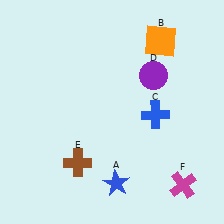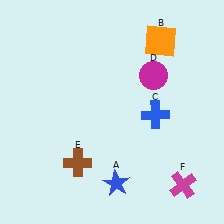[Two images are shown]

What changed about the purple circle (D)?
In Image 1, D is purple. In Image 2, it changed to magenta.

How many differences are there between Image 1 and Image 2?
There is 1 difference between the two images.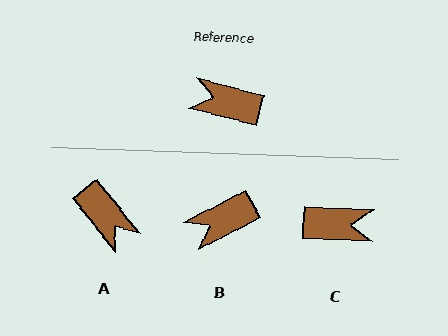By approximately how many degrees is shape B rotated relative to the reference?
Approximately 42 degrees counter-clockwise.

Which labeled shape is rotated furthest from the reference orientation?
C, about 168 degrees away.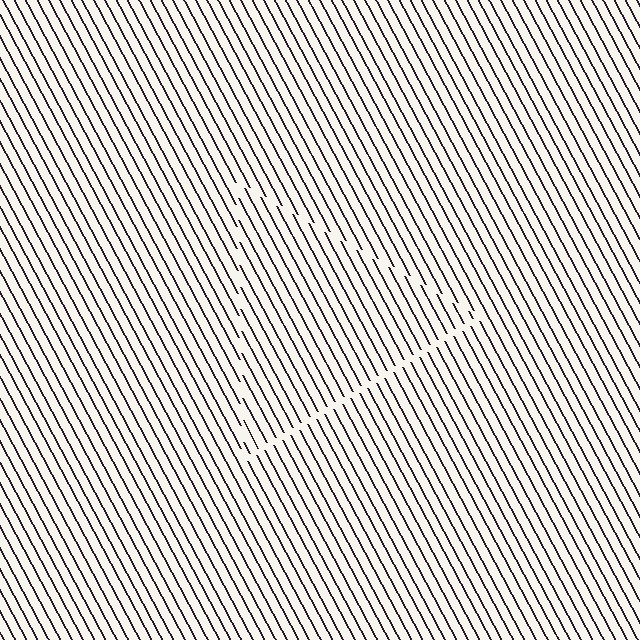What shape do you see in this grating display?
An illusory triangle. The interior of the shape contains the same grating, shifted by half a period — the contour is defined by the phase discontinuity where line-ends from the inner and outer gratings abut.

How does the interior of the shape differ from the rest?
The interior of the shape contains the same grating, shifted by half a period — the contour is defined by the phase discontinuity where line-ends from the inner and outer gratings abut.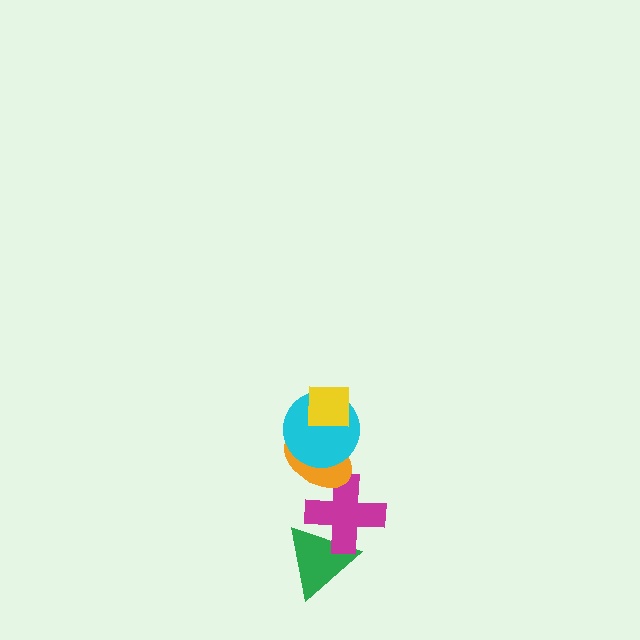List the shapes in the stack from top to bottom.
From top to bottom: the yellow square, the cyan circle, the orange ellipse, the magenta cross, the green triangle.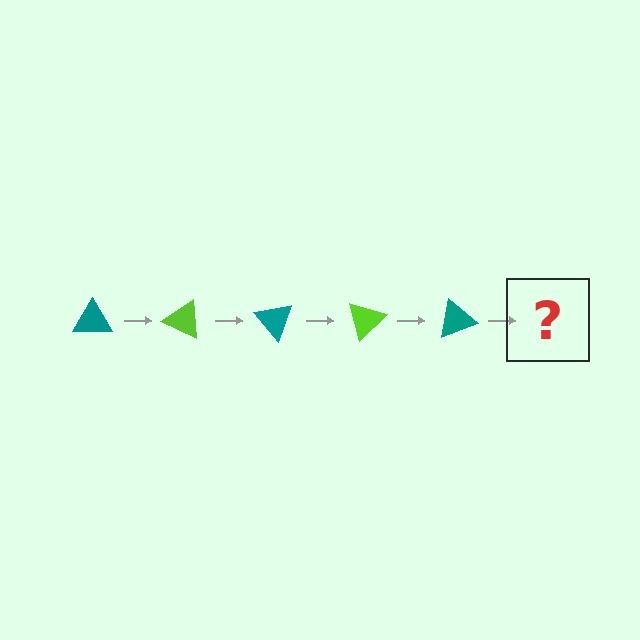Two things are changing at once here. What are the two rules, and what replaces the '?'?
The two rules are that it rotates 25 degrees each step and the color cycles through teal and lime. The '?' should be a lime triangle, rotated 125 degrees from the start.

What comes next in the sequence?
The next element should be a lime triangle, rotated 125 degrees from the start.